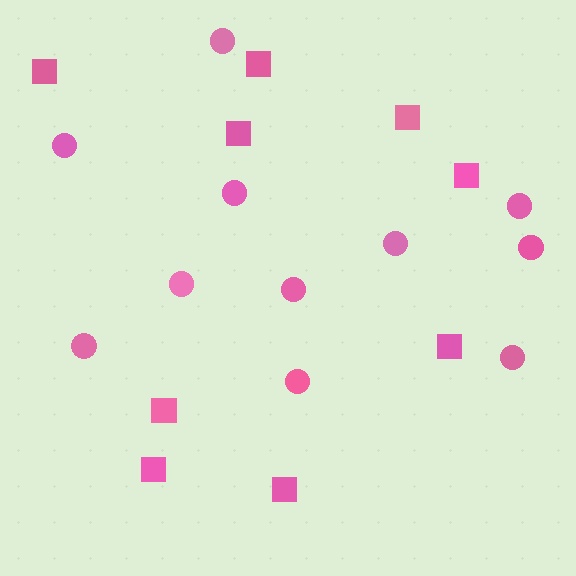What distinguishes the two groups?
There are 2 groups: one group of circles (11) and one group of squares (9).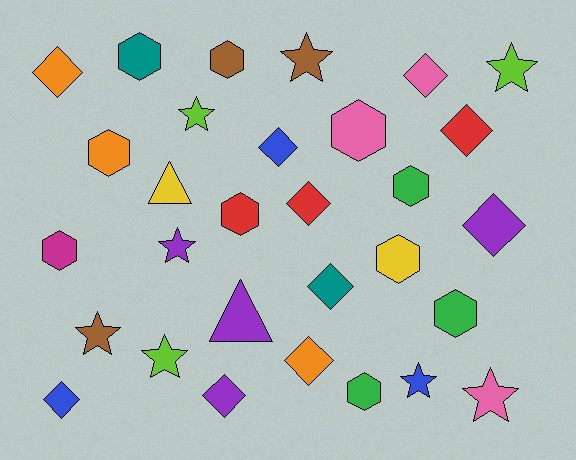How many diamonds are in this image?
There are 10 diamonds.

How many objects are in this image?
There are 30 objects.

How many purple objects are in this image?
There are 4 purple objects.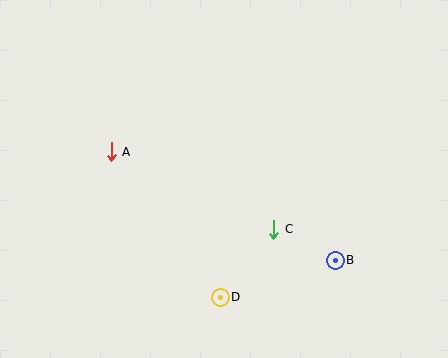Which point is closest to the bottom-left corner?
Point D is closest to the bottom-left corner.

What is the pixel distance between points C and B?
The distance between C and B is 69 pixels.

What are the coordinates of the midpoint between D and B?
The midpoint between D and B is at (278, 279).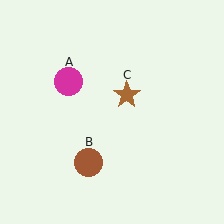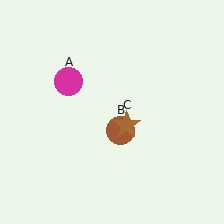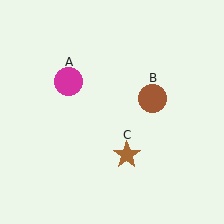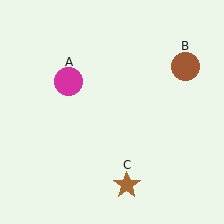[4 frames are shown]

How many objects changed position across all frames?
2 objects changed position: brown circle (object B), brown star (object C).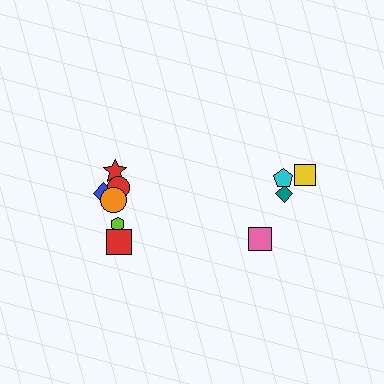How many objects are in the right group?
There are 4 objects.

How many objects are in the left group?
There are 6 objects.